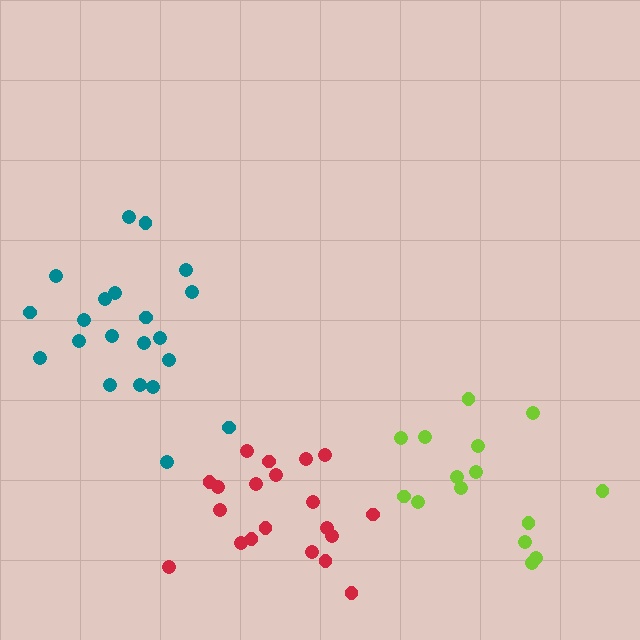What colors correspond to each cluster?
The clusters are colored: teal, lime, red.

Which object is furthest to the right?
The lime cluster is rightmost.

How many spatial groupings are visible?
There are 3 spatial groupings.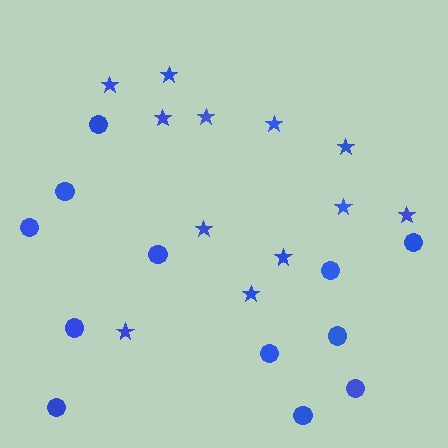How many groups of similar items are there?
There are 2 groups: one group of circles (12) and one group of stars (12).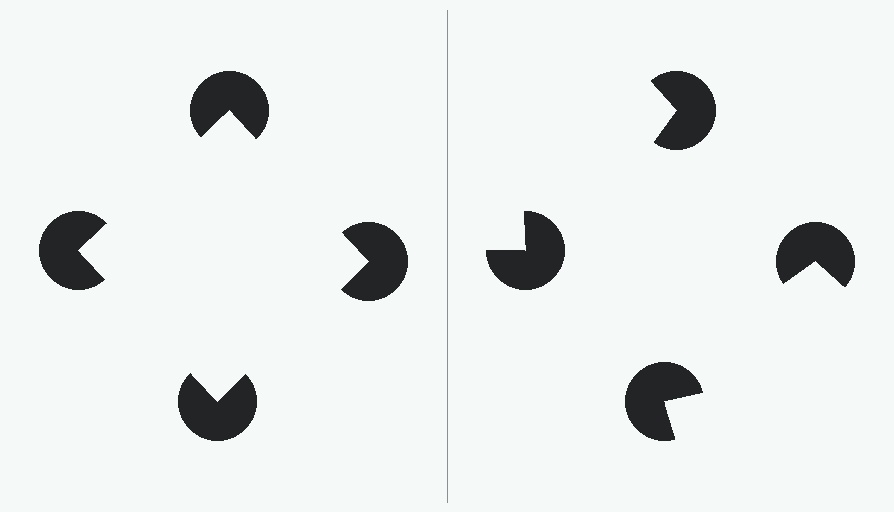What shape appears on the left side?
An illusory square.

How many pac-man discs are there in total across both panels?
8 — 4 on each side.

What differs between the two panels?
The pac-man discs are positioned identically on both sides; only the wedge orientations differ. On the left they align to a square; on the right they are misaligned.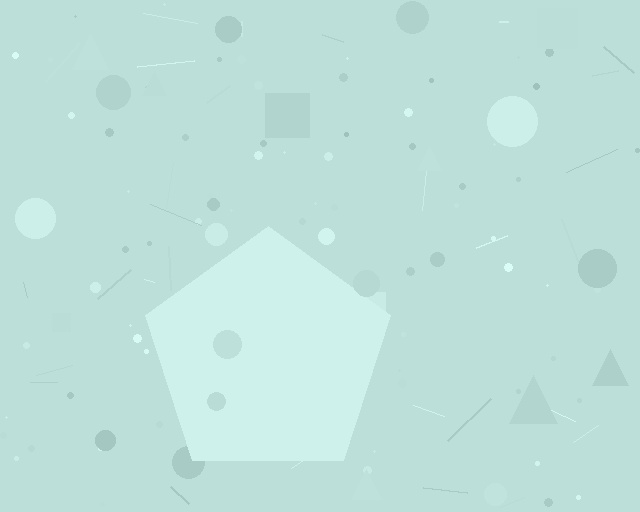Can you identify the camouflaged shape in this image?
The camouflaged shape is a pentagon.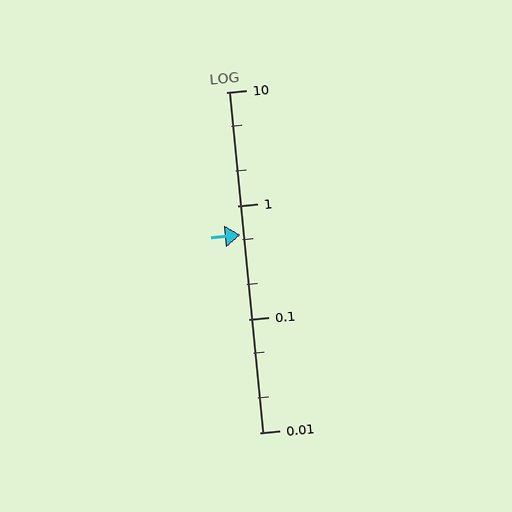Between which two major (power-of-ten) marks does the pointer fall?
The pointer is between 0.1 and 1.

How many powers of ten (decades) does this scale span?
The scale spans 3 decades, from 0.01 to 10.